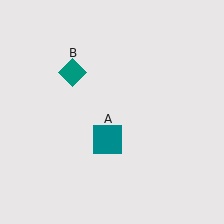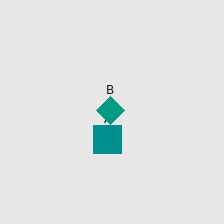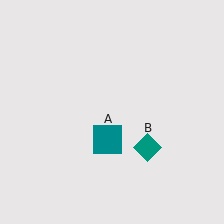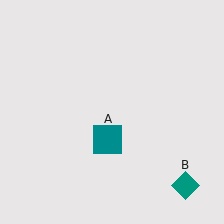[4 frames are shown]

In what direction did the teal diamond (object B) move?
The teal diamond (object B) moved down and to the right.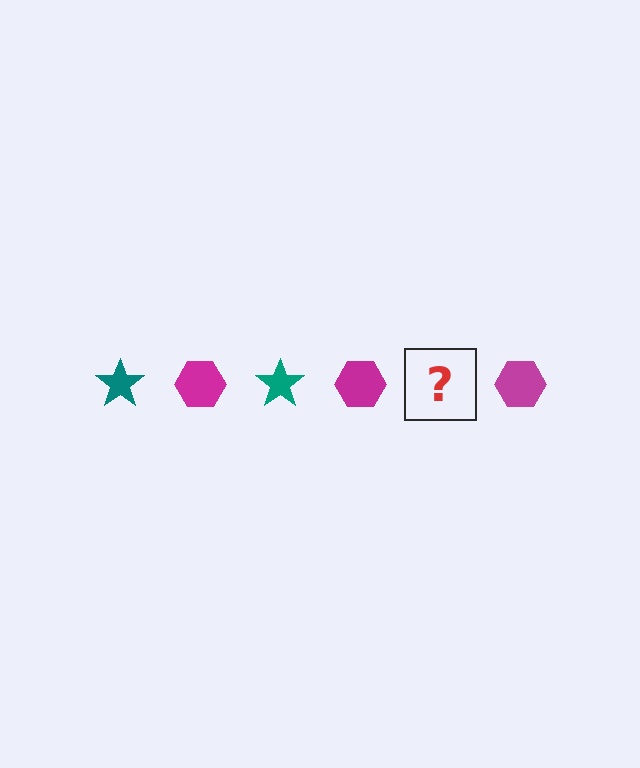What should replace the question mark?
The question mark should be replaced with a teal star.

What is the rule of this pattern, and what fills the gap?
The rule is that the pattern alternates between teal star and magenta hexagon. The gap should be filled with a teal star.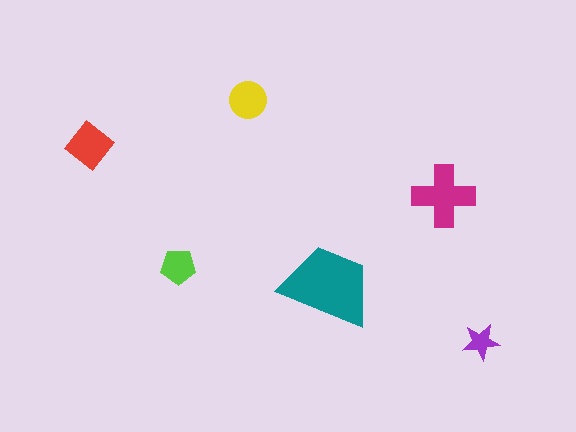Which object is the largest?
The teal trapezoid.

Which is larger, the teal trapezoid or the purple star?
The teal trapezoid.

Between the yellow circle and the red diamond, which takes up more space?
The red diamond.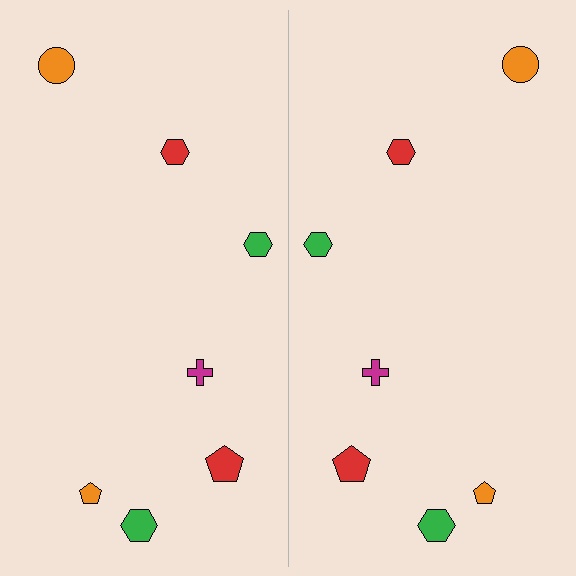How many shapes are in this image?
There are 14 shapes in this image.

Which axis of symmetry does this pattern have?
The pattern has a vertical axis of symmetry running through the center of the image.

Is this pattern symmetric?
Yes, this pattern has bilateral (reflection) symmetry.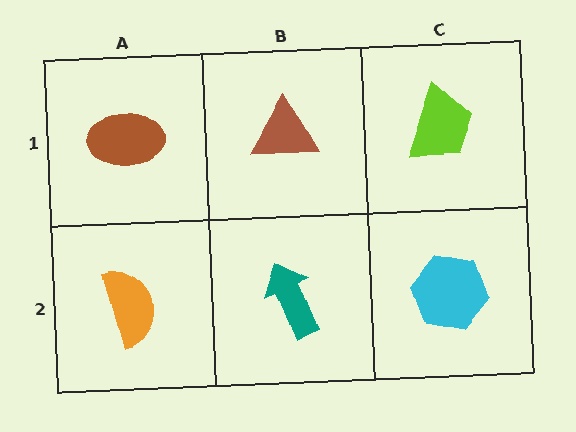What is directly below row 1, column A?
An orange semicircle.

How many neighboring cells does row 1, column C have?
2.